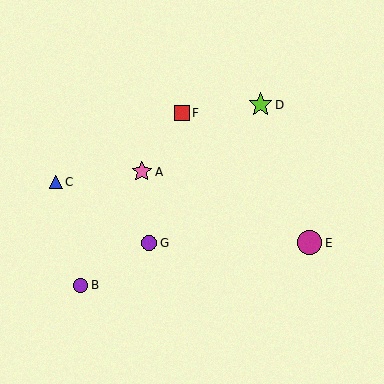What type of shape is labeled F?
Shape F is a red square.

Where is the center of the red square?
The center of the red square is at (182, 113).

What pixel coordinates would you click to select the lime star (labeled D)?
Click at (260, 105) to select the lime star D.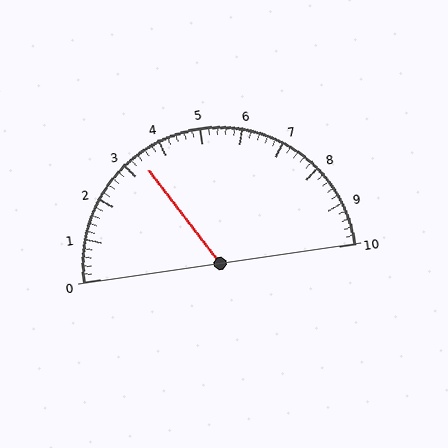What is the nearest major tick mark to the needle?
The nearest major tick mark is 3.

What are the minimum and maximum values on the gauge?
The gauge ranges from 0 to 10.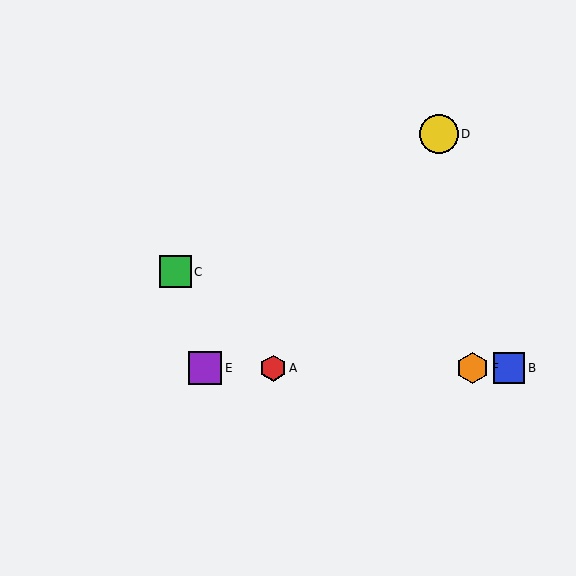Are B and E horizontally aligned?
Yes, both are at y≈368.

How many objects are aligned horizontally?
4 objects (A, B, E, F) are aligned horizontally.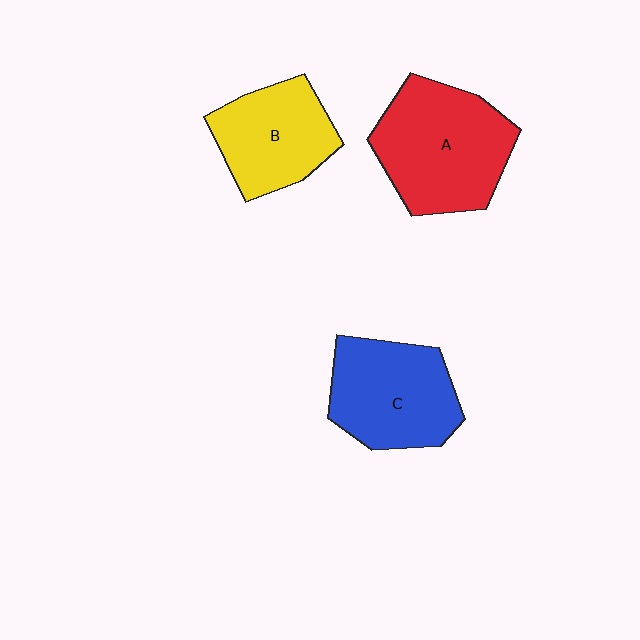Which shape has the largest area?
Shape A (red).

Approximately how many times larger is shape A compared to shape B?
Approximately 1.4 times.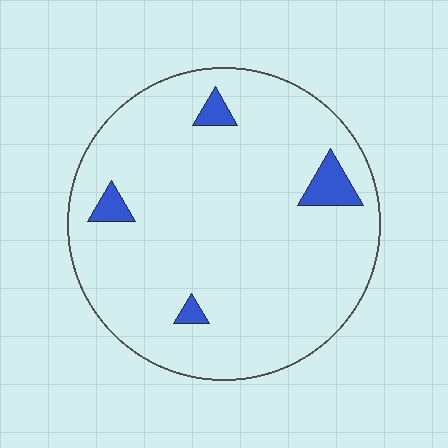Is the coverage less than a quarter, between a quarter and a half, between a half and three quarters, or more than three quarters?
Less than a quarter.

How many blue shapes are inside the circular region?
4.